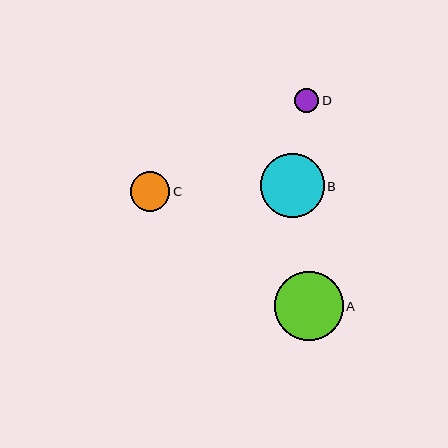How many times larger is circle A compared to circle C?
Circle A is approximately 1.7 times the size of circle C.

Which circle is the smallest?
Circle D is the smallest with a size of approximately 24 pixels.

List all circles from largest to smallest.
From largest to smallest: A, B, C, D.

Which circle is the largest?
Circle A is the largest with a size of approximately 69 pixels.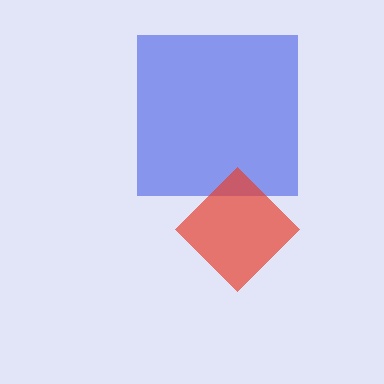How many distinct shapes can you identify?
There are 2 distinct shapes: a blue square, a red diamond.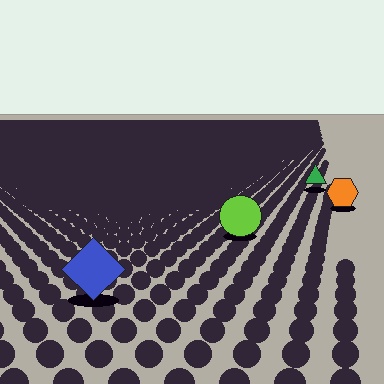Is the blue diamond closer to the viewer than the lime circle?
Yes. The blue diamond is closer — you can tell from the texture gradient: the ground texture is coarser near it.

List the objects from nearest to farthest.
From nearest to farthest: the blue diamond, the lime circle, the orange hexagon, the green triangle.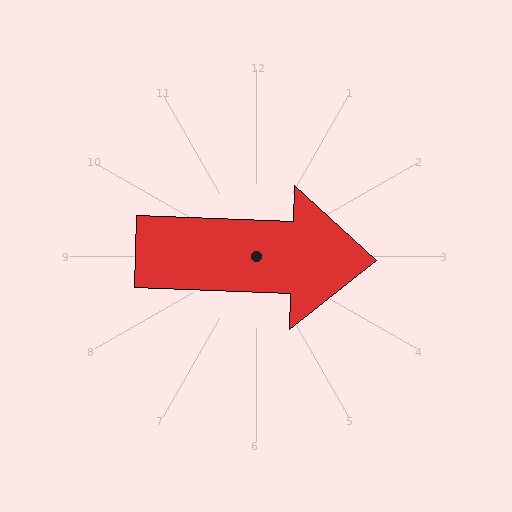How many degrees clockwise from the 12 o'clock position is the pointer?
Approximately 92 degrees.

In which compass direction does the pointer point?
East.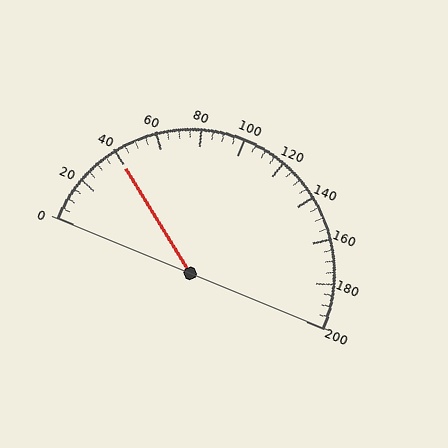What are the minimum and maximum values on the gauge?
The gauge ranges from 0 to 200.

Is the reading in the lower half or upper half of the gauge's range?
The reading is in the lower half of the range (0 to 200).